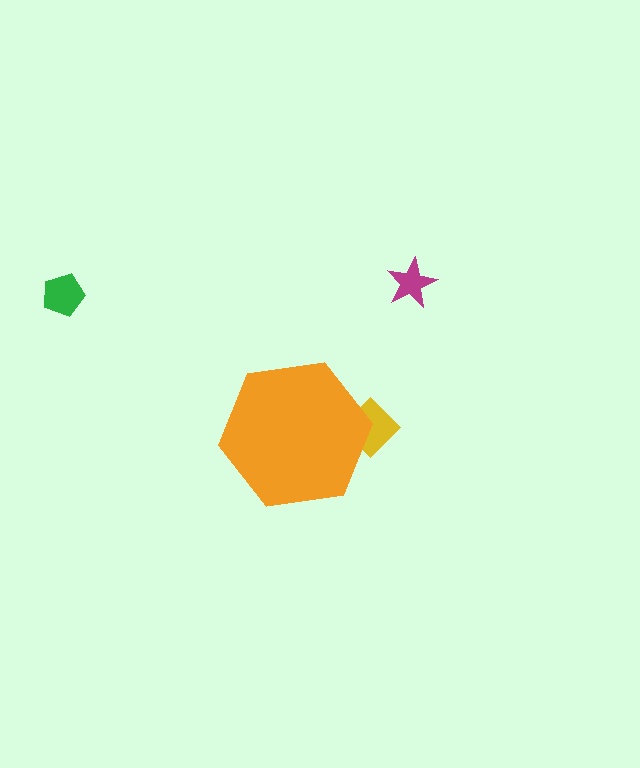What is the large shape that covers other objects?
An orange hexagon.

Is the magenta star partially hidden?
No, the magenta star is fully visible.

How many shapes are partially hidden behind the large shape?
1 shape is partially hidden.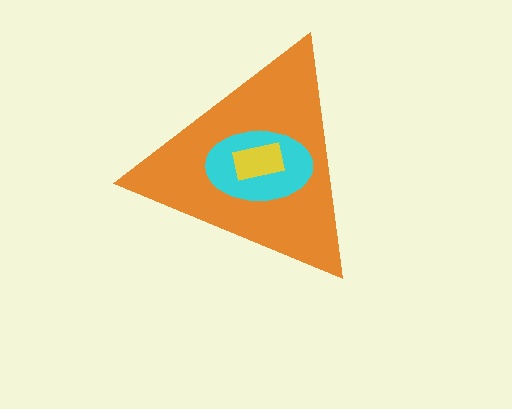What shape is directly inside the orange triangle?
The cyan ellipse.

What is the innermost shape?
The yellow rectangle.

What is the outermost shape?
The orange triangle.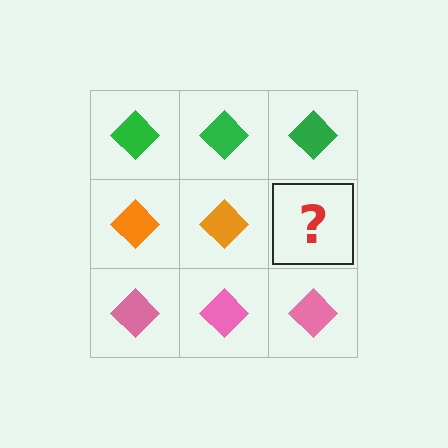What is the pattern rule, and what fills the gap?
The rule is that each row has a consistent color. The gap should be filled with an orange diamond.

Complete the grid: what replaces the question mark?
The question mark should be replaced with an orange diamond.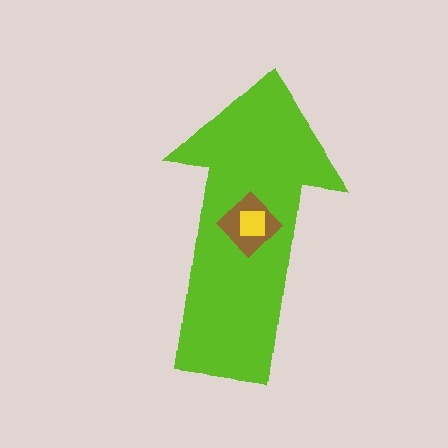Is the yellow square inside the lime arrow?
Yes.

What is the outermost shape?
The lime arrow.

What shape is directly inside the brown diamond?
The yellow square.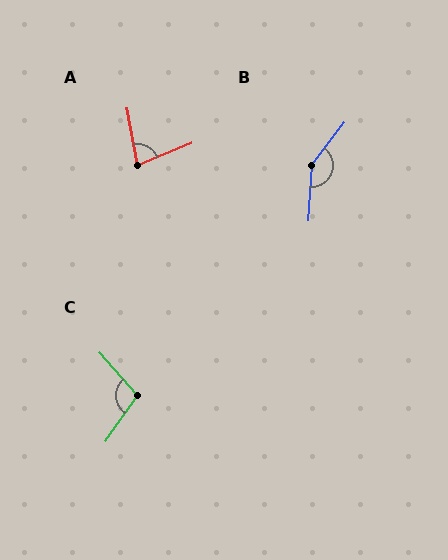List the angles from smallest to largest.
A (77°), C (104°), B (146°).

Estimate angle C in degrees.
Approximately 104 degrees.